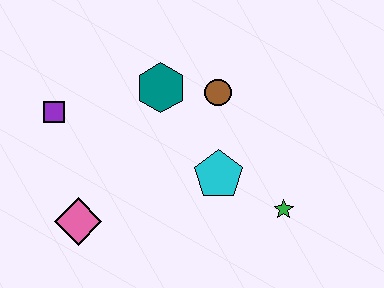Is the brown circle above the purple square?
Yes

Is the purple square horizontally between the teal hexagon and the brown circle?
No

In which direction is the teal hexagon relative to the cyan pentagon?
The teal hexagon is above the cyan pentagon.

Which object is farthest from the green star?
The purple square is farthest from the green star.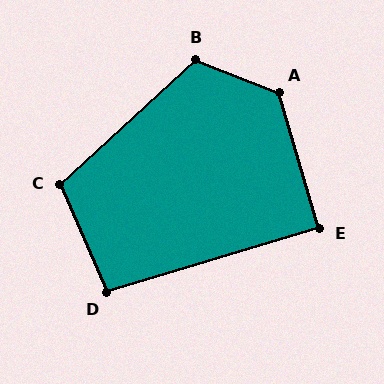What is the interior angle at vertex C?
Approximately 109 degrees (obtuse).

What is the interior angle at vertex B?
Approximately 116 degrees (obtuse).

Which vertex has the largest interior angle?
A, at approximately 128 degrees.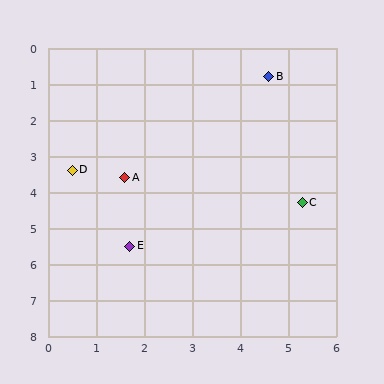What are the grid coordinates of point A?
Point A is at approximately (1.6, 3.6).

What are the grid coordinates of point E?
Point E is at approximately (1.7, 5.5).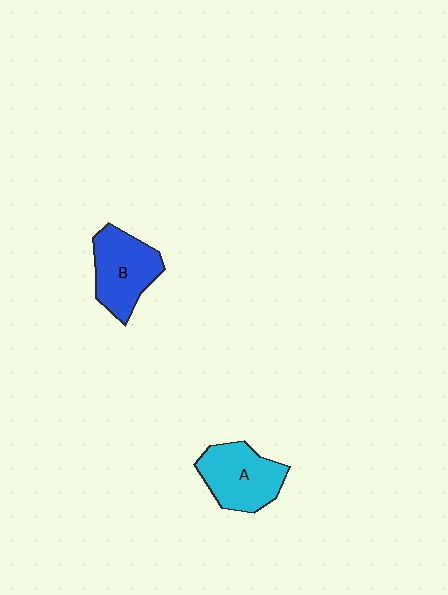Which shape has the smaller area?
Shape B (blue).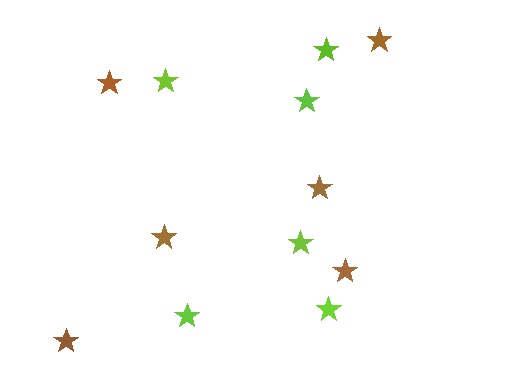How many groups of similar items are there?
There are 2 groups: one group of brown stars (6) and one group of lime stars (6).